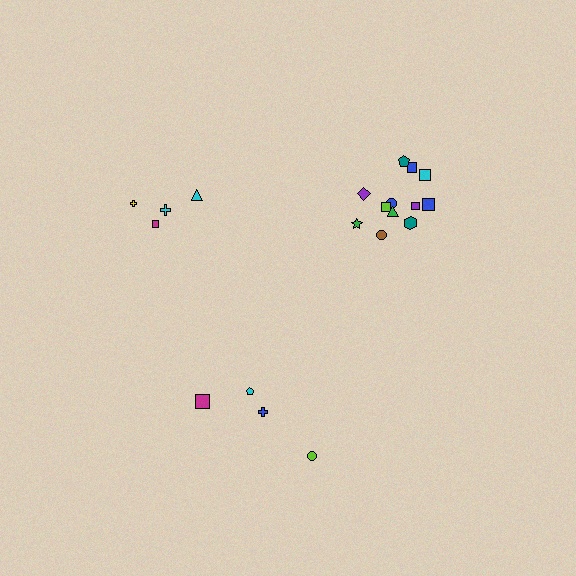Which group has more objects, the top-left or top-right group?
The top-right group.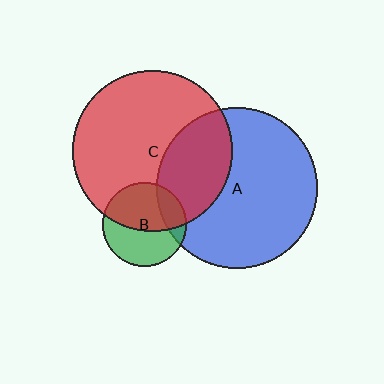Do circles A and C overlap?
Yes.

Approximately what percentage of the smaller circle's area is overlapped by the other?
Approximately 30%.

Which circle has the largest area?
Circle A (blue).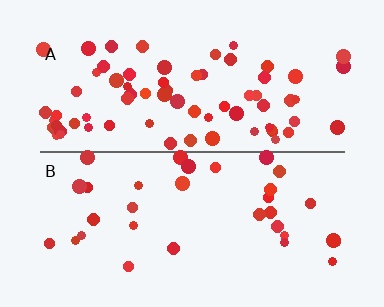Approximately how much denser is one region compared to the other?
Approximately 2.2× — region A over region B.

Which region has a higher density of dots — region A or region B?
A (the top).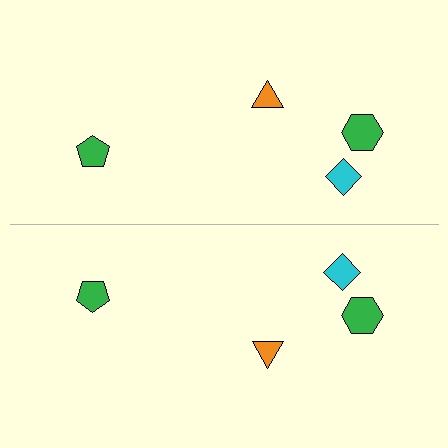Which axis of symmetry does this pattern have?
The pattern has a horizontal axis of symmetry running through the center of the image.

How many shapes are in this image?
There are 8 shapes in this image.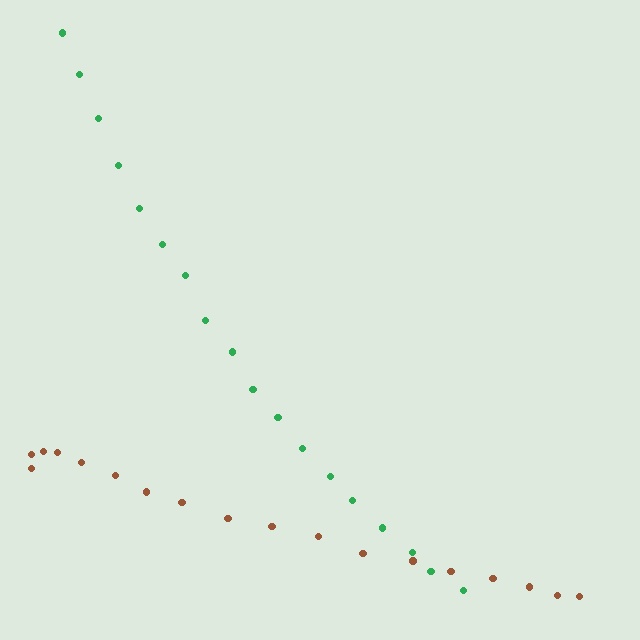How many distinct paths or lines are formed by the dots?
There are 2 distinct paths.